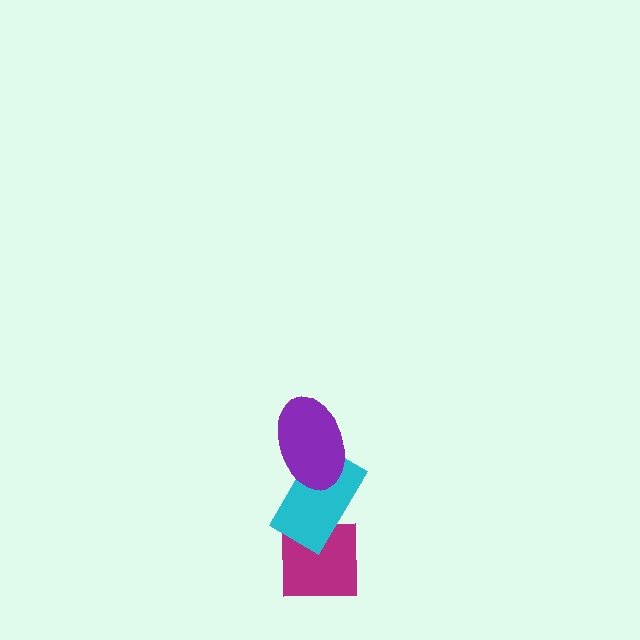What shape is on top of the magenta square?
The cyan rectangle is on top of the magenta square.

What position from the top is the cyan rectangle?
The cyan rectangle is 2nd from the top.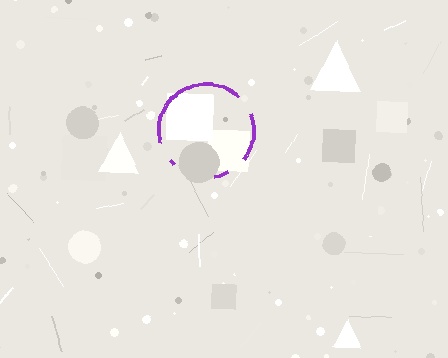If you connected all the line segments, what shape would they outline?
They would outline a circle.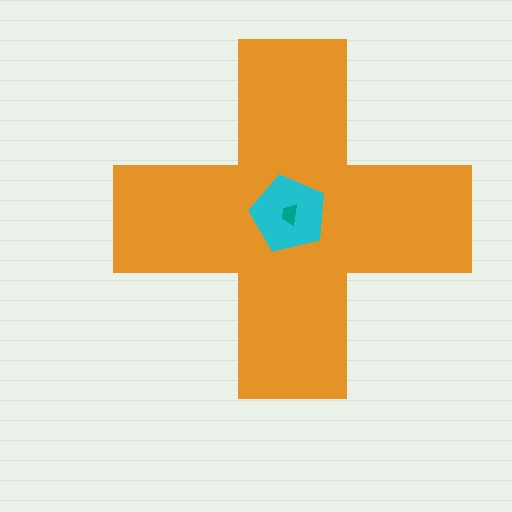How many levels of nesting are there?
3.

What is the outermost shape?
The orange cross.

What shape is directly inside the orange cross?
The cyan pentagon.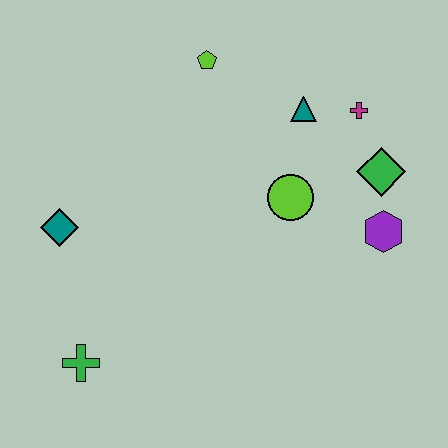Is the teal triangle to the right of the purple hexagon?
No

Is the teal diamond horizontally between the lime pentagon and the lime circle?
No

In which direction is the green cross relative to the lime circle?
The green cross is to the left of the lime circle.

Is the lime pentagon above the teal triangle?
Yes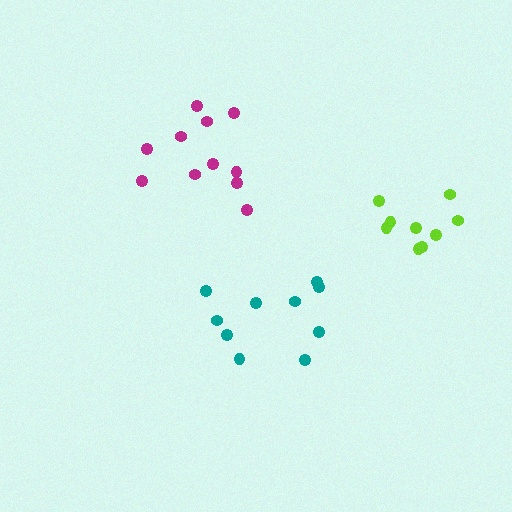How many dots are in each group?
Group 1: 9 dots, Group 2: 10 dots, Group 3: 11 dots (30 total).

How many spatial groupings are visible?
There are 3 spatial groupings.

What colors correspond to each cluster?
The clusters are colored: lime, teal, magenta.